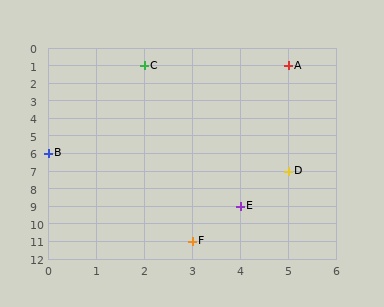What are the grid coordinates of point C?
Point C is at grid coordinates (2, 1).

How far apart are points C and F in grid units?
Points C and F are 1 column and 10 rows apart (about 10.0 grid units diagonally).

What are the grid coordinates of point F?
Point F is at grid coordinates (3, 11).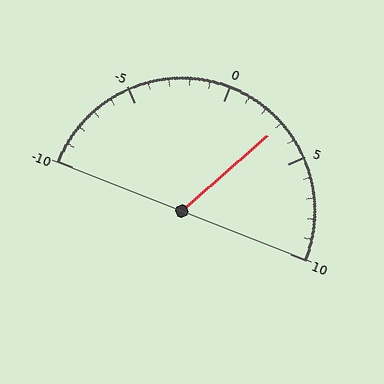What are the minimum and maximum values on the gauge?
The gauge ranges from -10 to 10.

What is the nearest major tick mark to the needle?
The nearest major tick mark is 5.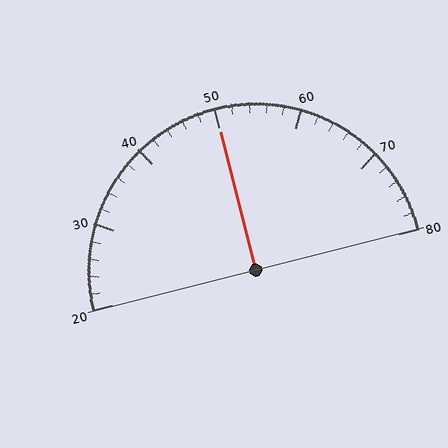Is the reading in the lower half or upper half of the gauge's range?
The reading is in the upper half of the range (20 to 80).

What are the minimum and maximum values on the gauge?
The gauge ranges from 20 to 80.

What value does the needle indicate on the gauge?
The needle indicates approximately 50.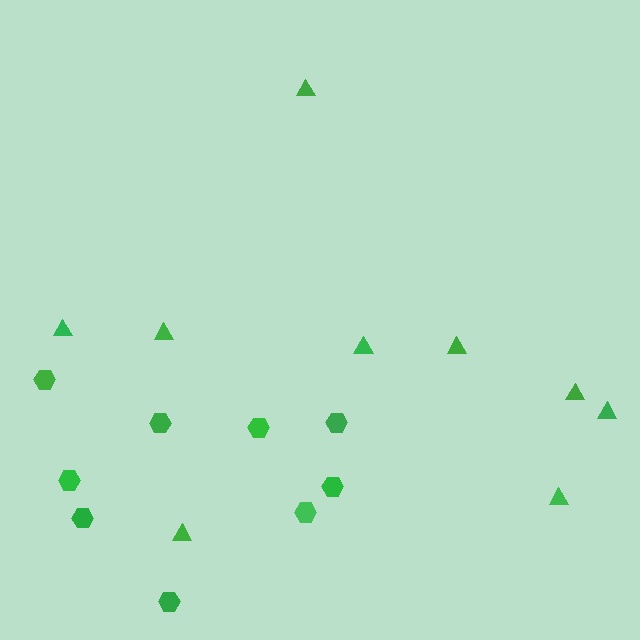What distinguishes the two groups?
There are 2 groups: one group of hexagons (9) and one group of triangles (9).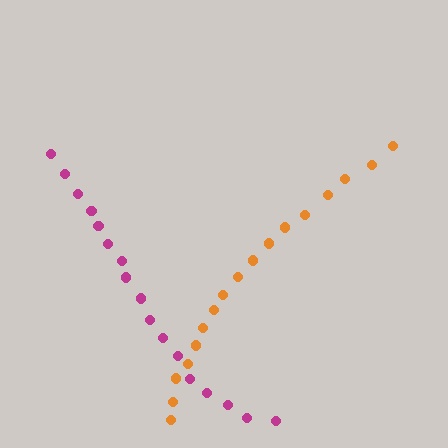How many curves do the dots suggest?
There are 2 distinct paths.